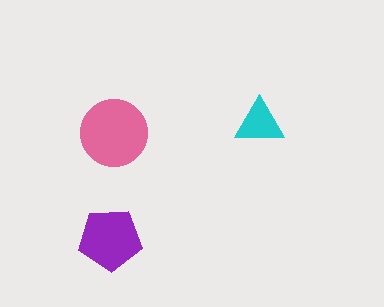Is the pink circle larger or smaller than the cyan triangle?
Larger.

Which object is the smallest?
The cyan triangle.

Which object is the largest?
The pink circle.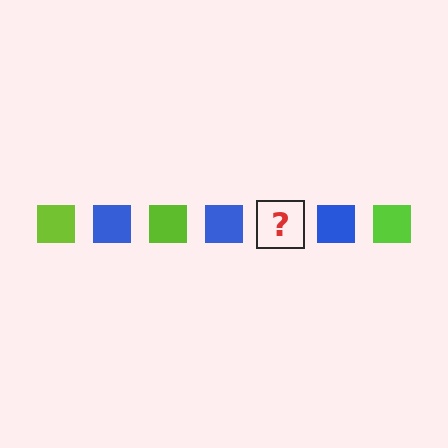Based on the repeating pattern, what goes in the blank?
The blank should be a lime square.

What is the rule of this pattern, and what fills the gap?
The rule is that the pattern cycles through lime, blue squares. The gap should be filled with a lime square.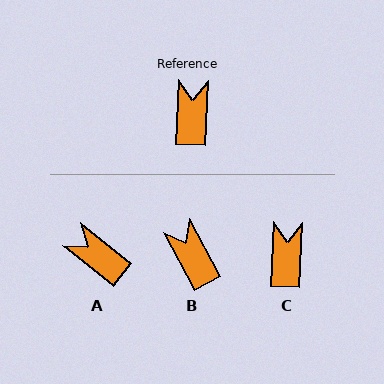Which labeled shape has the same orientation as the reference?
C.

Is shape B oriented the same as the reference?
No, it is off by about 30 degrees.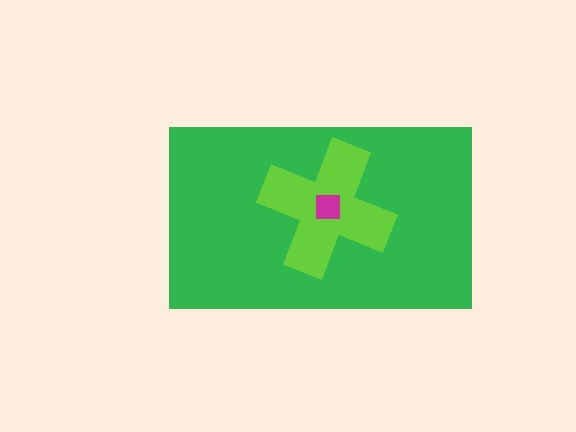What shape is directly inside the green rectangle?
The lime cross.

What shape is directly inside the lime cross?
The magenta square.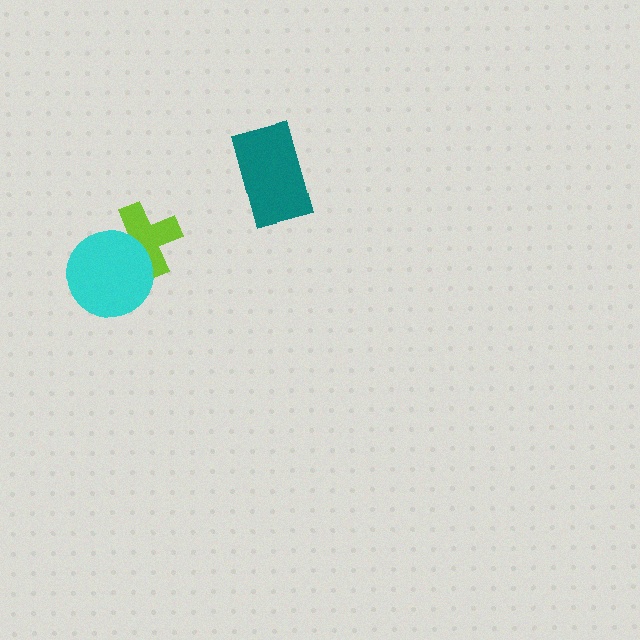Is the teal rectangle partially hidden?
No, no other shape covers it.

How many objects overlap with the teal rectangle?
0 objects overlap with the teal rectangle.